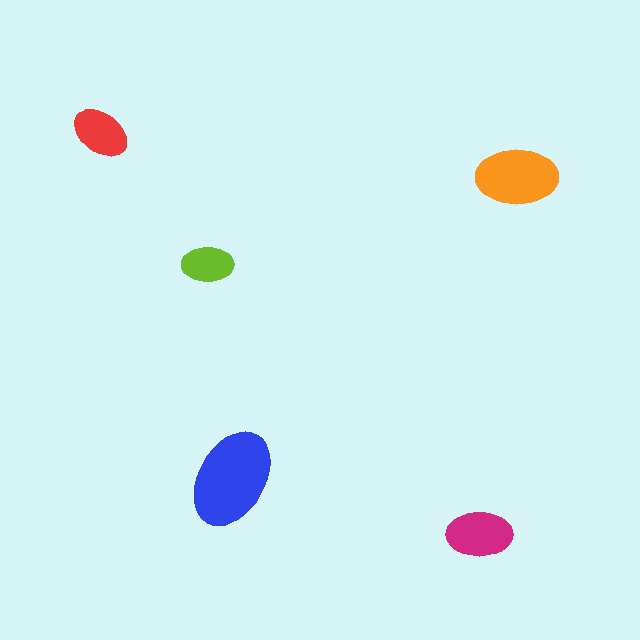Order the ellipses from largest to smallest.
the blue one, the orange one, the magenta one, the red one, the lime one.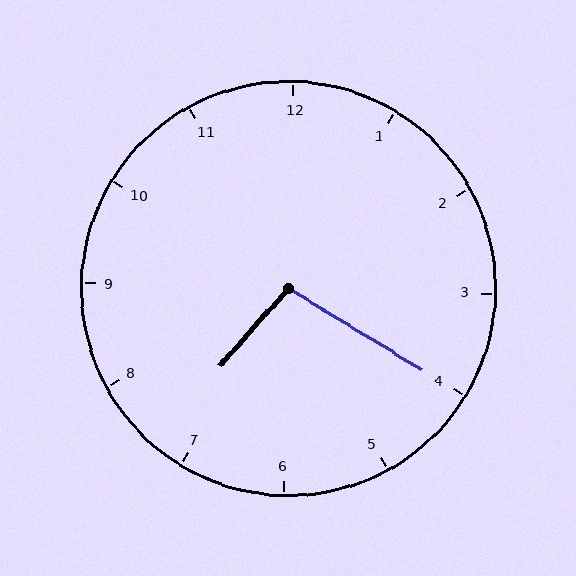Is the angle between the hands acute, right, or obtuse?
It is obtuse.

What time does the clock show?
7:20.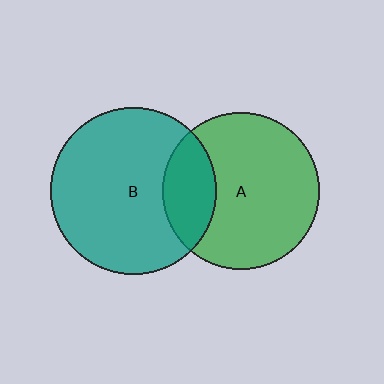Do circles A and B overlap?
Yes.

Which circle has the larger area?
Circle B (teal).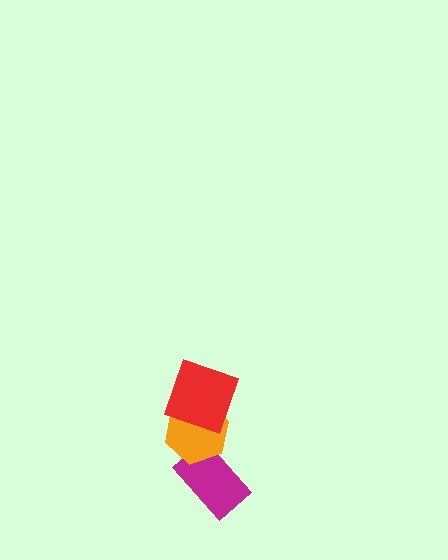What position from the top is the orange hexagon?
The orange hexagon is 2nd from the top.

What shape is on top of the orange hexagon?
The red square is on top of the orange hexagon.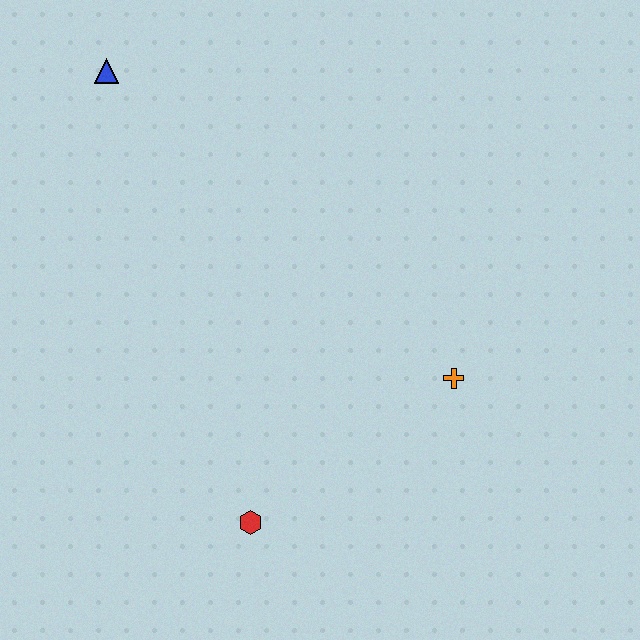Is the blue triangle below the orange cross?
No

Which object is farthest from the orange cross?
The blue triangle is farthest from the orange cross.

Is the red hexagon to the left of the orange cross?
Yes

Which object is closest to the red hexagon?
The orange cross is closest to the red hexagon.